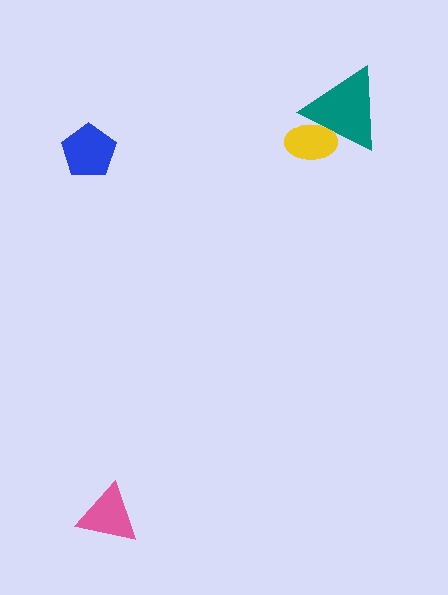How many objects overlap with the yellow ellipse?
1 object overlaps with the yellow ellipse.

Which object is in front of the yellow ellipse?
The teal triangle is in front of the yellow ellipse.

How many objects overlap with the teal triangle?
1 object overlaps with the teal triangle.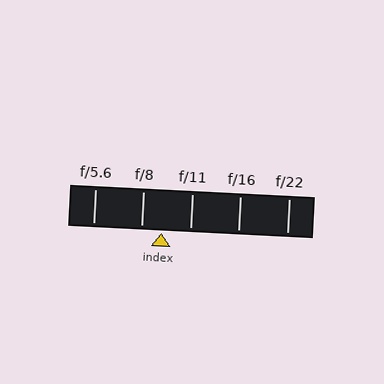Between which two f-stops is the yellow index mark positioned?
The index mark is between f/8 and f/11.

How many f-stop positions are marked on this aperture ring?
There are 5 f-stop positions marked.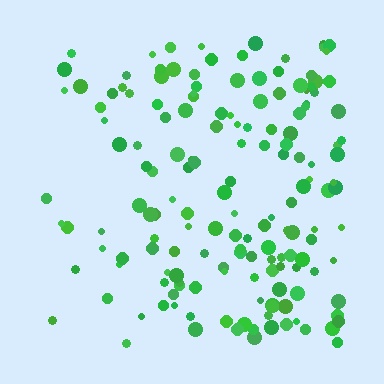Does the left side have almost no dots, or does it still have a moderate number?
Still a moderate number, just noticeably fewer than the right.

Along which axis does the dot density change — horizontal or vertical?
Horizontal.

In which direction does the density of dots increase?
From left to right, with the right side densest.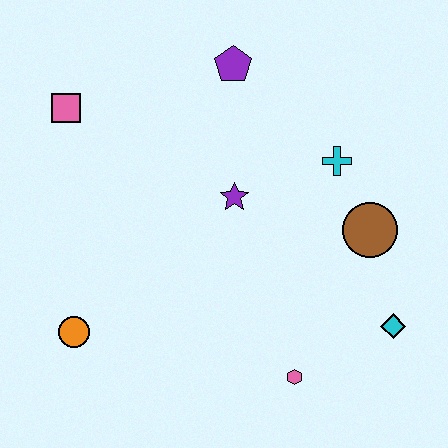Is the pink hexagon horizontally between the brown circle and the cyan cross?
No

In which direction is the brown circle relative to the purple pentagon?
The brown circle is below the purple pentagon.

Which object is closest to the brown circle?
The cyan cross is closest to the brown circle.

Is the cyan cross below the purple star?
No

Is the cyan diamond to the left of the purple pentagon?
No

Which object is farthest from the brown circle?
The pink square is farthest from the brown circle.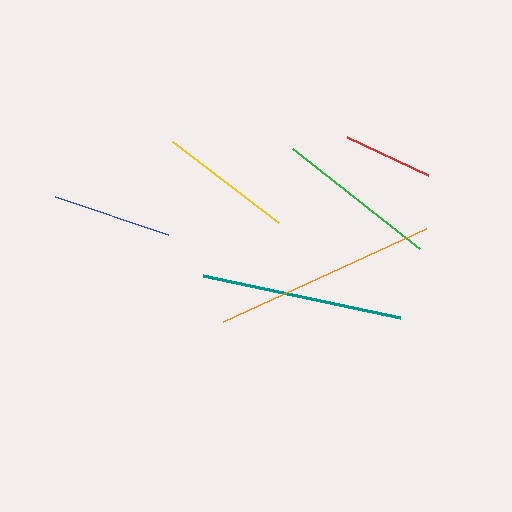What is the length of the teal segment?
The teal segment is approximately 202 pixels long.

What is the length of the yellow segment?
The yellow segment is approximately 133 pixels long.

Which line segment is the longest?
The orange line is the longest at approximately 224 pixels.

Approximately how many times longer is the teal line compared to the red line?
The teal line is approximately 2.3 times the length of the red line.